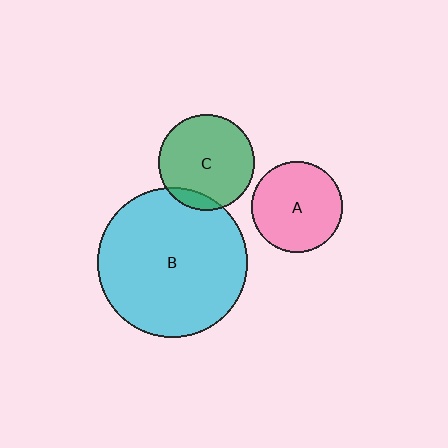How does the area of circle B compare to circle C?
Approximately 2.5 times.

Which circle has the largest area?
Circle B (cyan).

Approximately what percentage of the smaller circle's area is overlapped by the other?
Approximately 10%.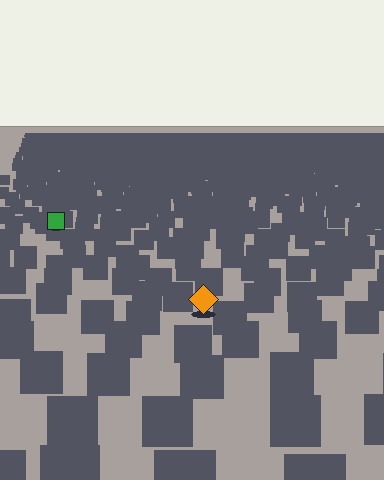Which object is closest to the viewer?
The orange diamond is closest. The texture marks near it are larger and more spread out.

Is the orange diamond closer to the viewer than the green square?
Yes. The orange diamond is closer — you can tell from the texture gradient: the ground texture is coarser near it.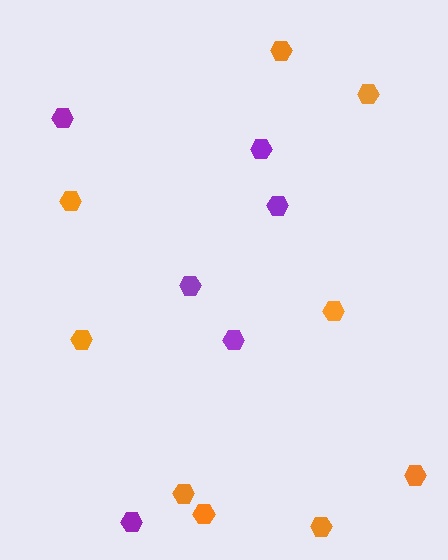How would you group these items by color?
There are 2 groups: one group of purple hexagons (6) and one group of orange hexagons (9).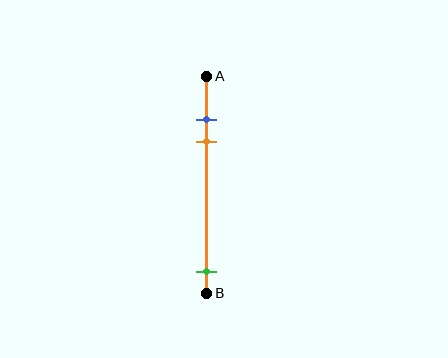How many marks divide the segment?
There are 3 marks dividing the segment.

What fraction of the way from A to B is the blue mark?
The blue mark is approximately 20% (0.2) of the way from A to B.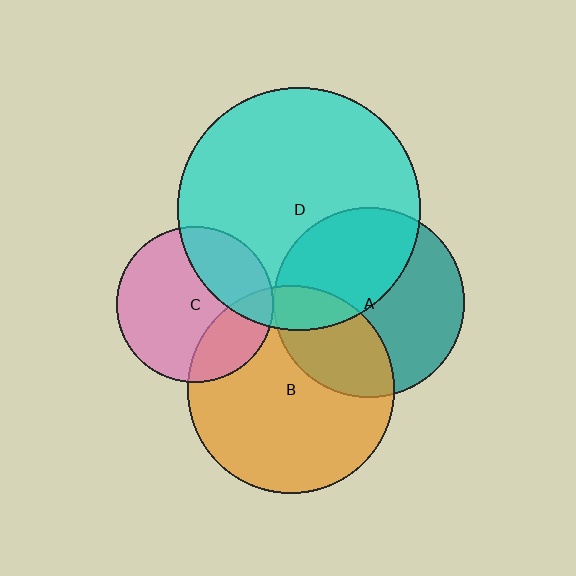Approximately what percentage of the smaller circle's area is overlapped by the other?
Approximately 30%.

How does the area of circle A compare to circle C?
Approximately 1.5 times.